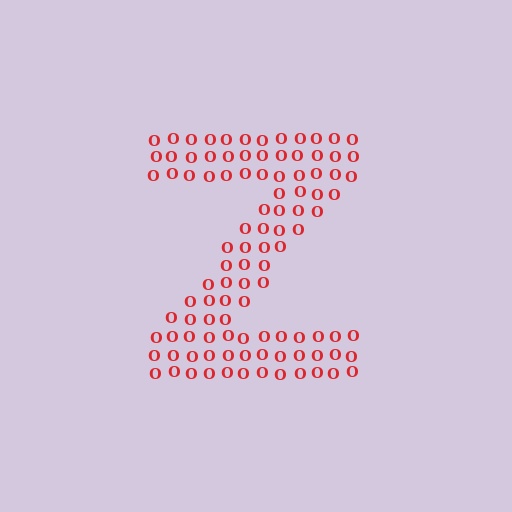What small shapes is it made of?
It is made of small letter O's.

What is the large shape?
The large shape is the letter Z.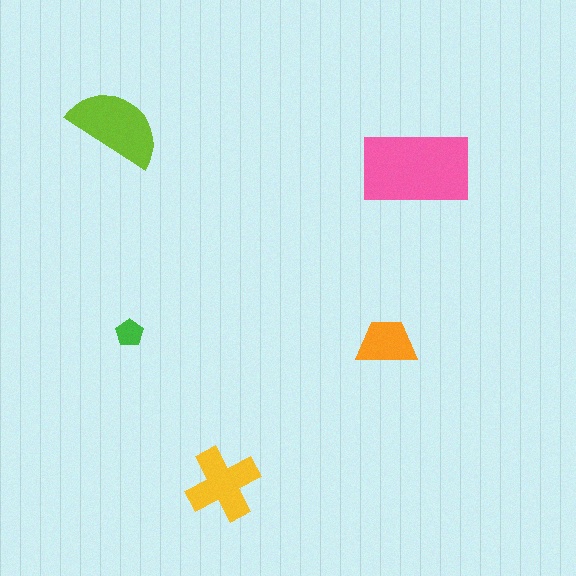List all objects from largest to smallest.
The pink rectangle, the lime semicircle, the yellow cross, the orange trapezoid, the green pentagon.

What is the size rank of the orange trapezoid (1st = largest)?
4th.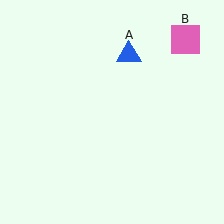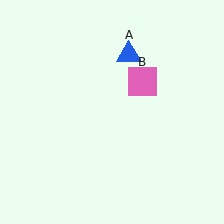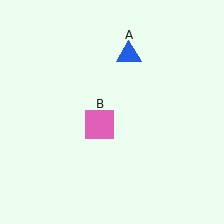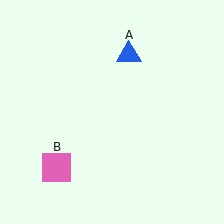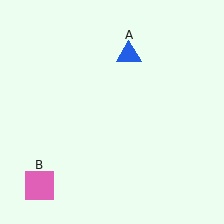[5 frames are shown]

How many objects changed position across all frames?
1 object changed position: pink square (object B).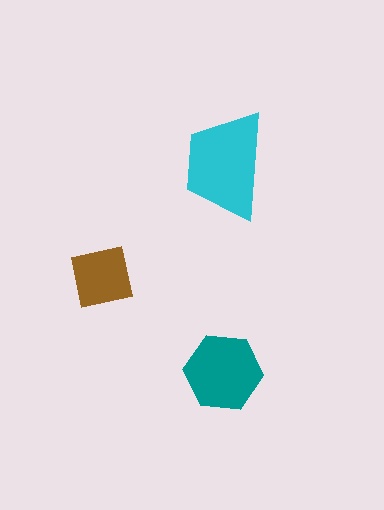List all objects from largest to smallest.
The cyan trapezoid, the teal hexagon, the brown square.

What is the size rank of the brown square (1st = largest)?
3rd.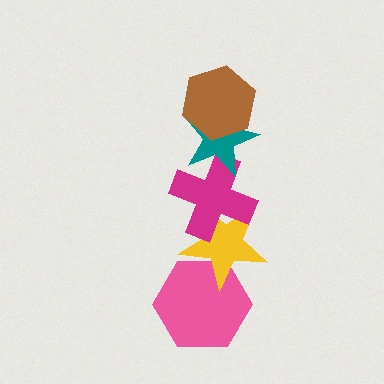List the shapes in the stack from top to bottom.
From top to bottom: the brown hexagon, the teal star, the magenta cross, the yellow star, the pink hexagon.